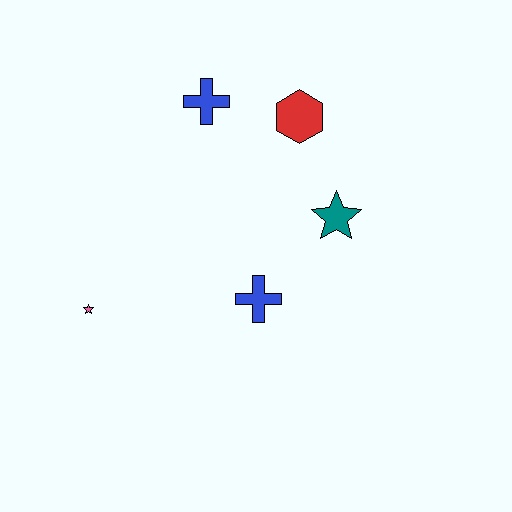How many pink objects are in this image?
There is 1 pink object.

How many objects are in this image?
There are 5 objects.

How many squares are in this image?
There are no squares.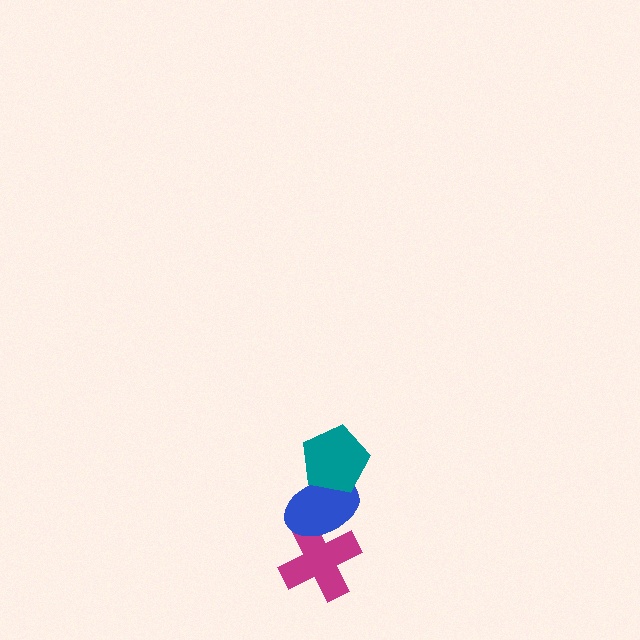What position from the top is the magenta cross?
The magenta cross is 3rd from the top.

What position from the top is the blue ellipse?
The blue ellipse is 2nd from the top.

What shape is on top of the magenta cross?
The blue ellipse is on top of the magenta cross.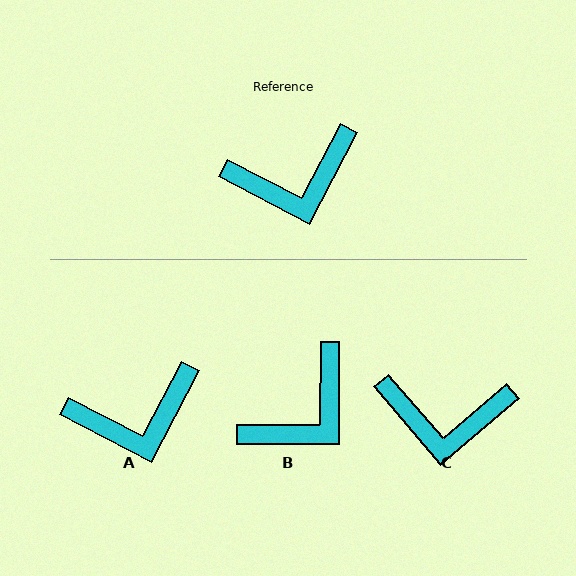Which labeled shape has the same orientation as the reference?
A.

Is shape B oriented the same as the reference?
No, it is off by about 27 degrees.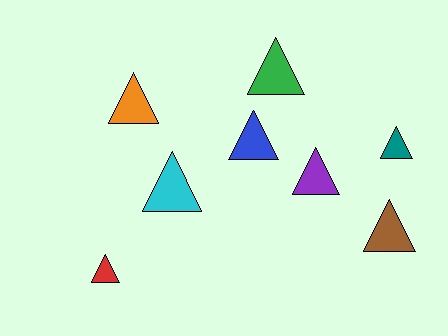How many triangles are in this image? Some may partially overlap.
There are 8 triangles.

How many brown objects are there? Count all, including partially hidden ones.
There is 1 brown object.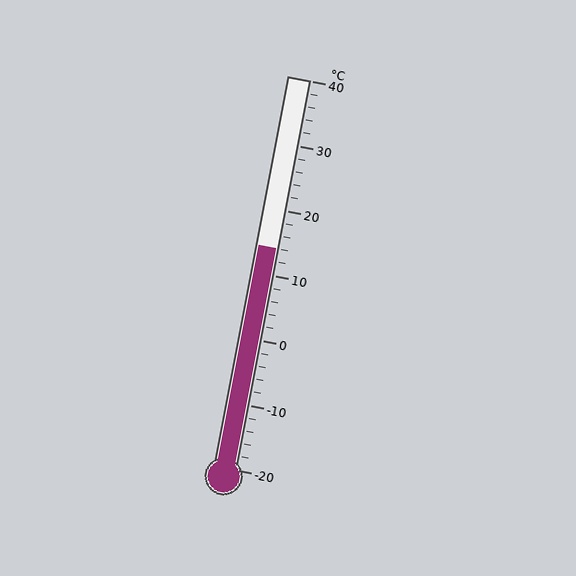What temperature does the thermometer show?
The thermometer shows approximately 14°C.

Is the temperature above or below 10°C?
The temperature is above 10°C.